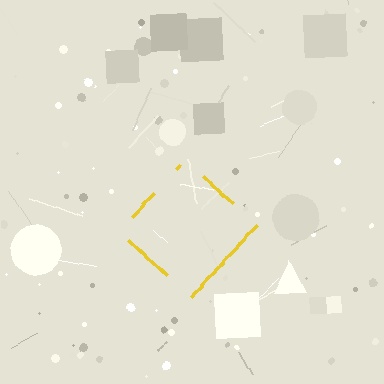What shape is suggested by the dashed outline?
The dashed outline suggests a diamond.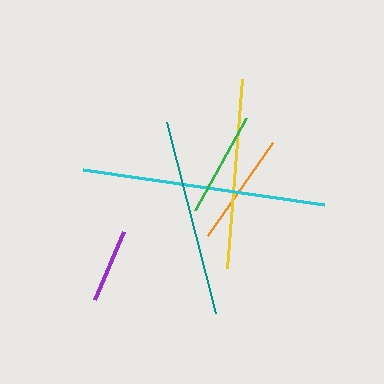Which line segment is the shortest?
The purple line is the shortest at approximately 75 pixels.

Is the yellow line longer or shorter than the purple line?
The yellow line is longer than the purple line.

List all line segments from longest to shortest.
From longest to shortest: cyan, teal, yellow, orange, green, purple.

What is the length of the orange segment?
The orange segment is approximately 113 pixels long.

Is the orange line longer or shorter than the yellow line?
The yellow line is longer than the orange line.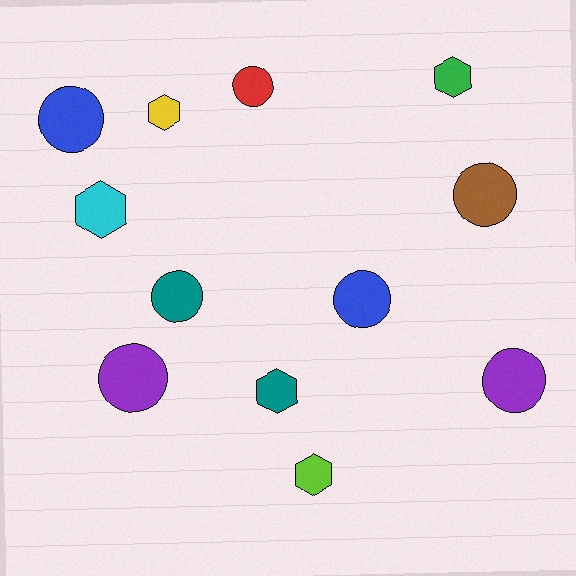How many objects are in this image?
There are 12 objects.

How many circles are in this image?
There are 7 circles.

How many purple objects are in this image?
There are 2 purple objects.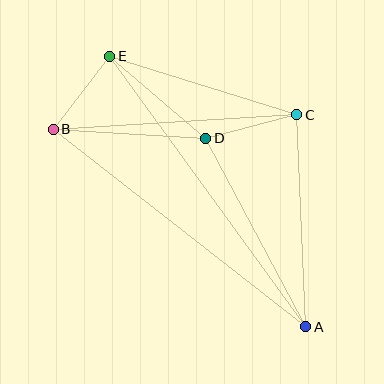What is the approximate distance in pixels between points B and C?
The distance between B and C is approximately 244 pixels.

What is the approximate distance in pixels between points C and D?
The distance between C and D is approximately 94 pixels.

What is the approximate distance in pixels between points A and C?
The distance between A and C is approximately 212 pixels.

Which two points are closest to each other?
Points B and E are closest to each other.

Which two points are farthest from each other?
Points A and E are farthest from each other.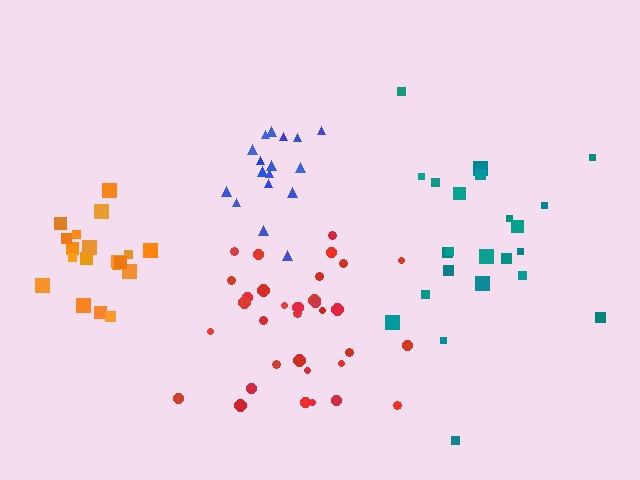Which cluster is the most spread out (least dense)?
Teal.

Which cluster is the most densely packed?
Orange.